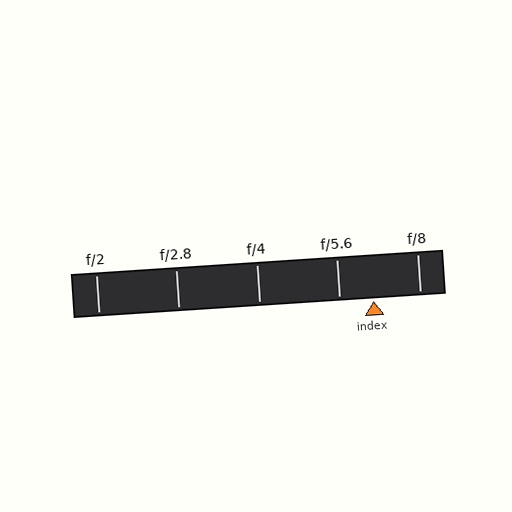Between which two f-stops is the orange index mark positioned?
The index mark is between f/5.6 and f/8.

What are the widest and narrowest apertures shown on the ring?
The widest aperture shown is f/2 and the narrowest is f/8.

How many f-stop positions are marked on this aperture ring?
There are 5 f-stop positions marked.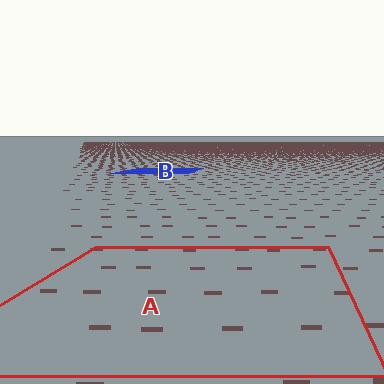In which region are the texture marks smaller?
The texture marks are smaller in region B, because it is farther away.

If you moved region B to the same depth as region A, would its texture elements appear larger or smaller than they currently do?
They would appear larger. At a closer depth, the same texture elements are projected at a bigger on-screen size.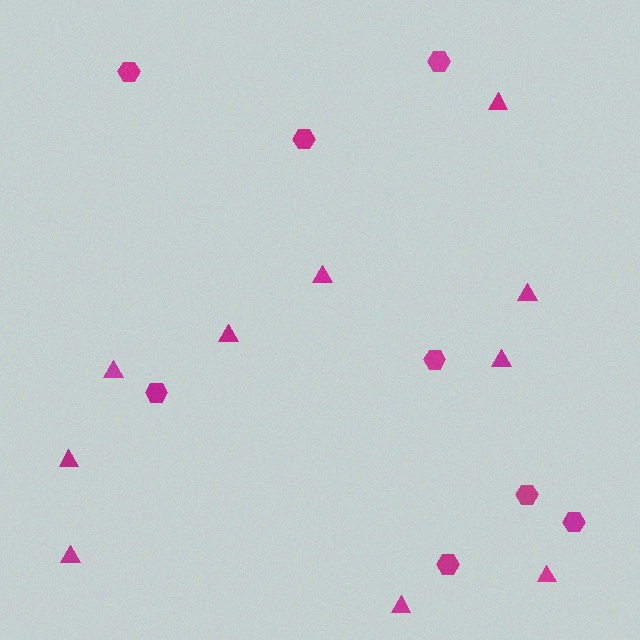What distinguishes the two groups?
There are 2 groups: one group of hexagons (8) and one group of triangles (10).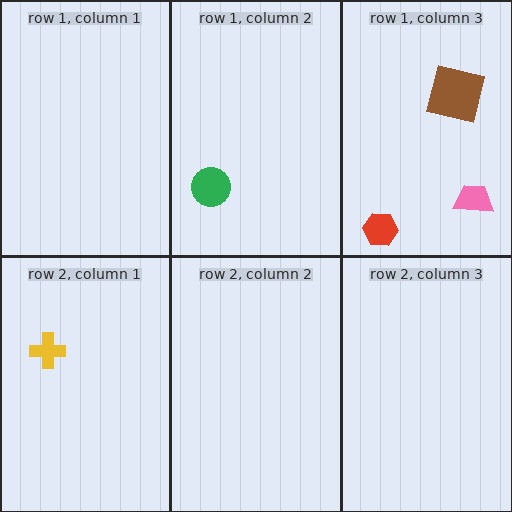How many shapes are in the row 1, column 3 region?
3.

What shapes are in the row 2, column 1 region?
The yellow cross.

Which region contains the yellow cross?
The row 2, column 1 region.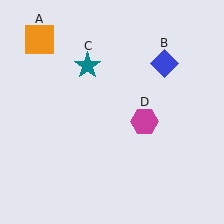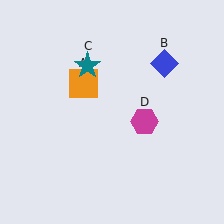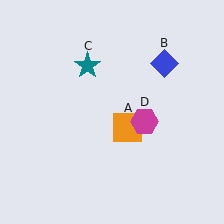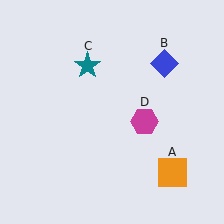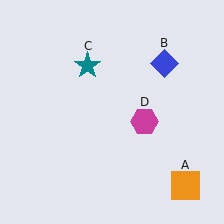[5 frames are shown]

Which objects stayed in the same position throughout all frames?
Blue diamond (object B) and teal star (object C) and magenta hexagon (object D) remained stationary.